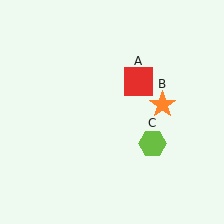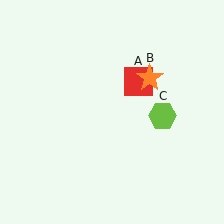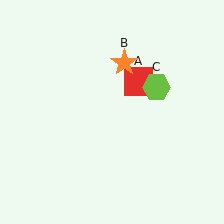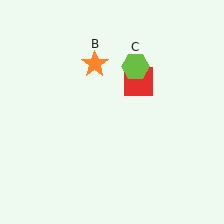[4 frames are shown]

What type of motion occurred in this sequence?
The orange star (object B), lime hexagon (object C) rotated counterclockwise around the center of the scene.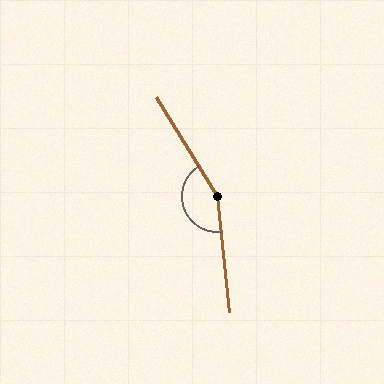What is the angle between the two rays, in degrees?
Approximately 155 degrees.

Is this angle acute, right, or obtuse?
It is obtuse.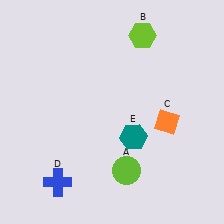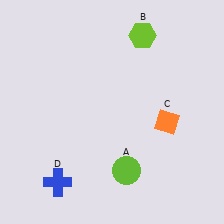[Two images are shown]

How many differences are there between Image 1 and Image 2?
There is 1 difference between the two images.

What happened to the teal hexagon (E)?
The teal hexagon (E) was removed in Image 2. It was in the bottom-right area of Image 1.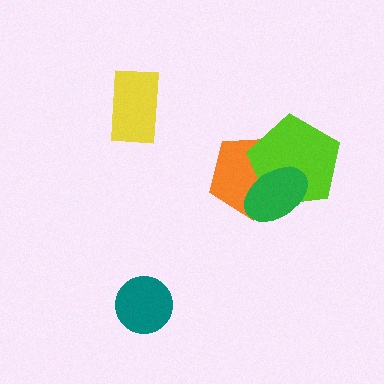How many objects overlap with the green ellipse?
2 objects overlap with the green ellipse.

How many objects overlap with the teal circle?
0 objects overlap with the teal circle.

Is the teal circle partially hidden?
No, no other shape covers it.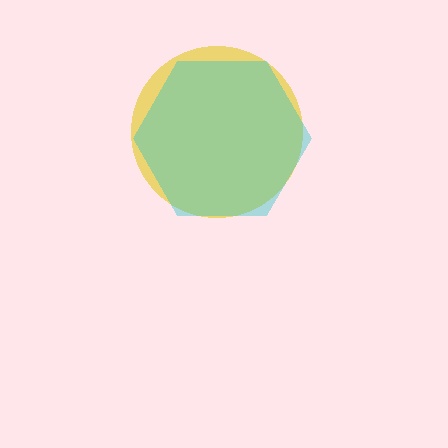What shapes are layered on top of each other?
The layered shapes are: a yellow circle, a cyan hexagon.